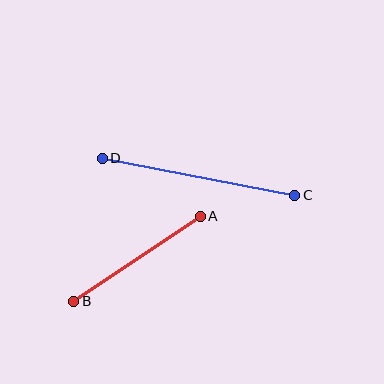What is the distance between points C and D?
The distance is approximately 196 pixels.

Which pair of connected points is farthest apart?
Points C and D are farthest apart.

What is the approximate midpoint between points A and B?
The midpoint is at approximately (137, 259) pixels.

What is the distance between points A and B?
The distance is approximately 152 pixels.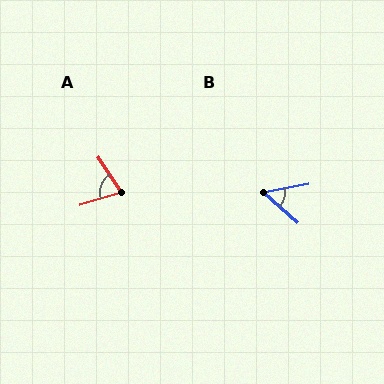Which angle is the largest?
A, at approximately 74 degrees.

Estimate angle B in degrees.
Approximately 53 degrees.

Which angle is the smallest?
B, at approximately 53 degrees.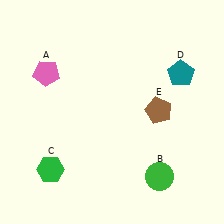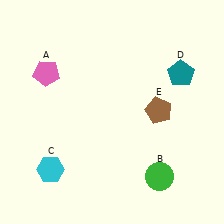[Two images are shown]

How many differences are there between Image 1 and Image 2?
There is 1 difference between the two images.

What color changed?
The hexagon (C) changed from green in Image 1 to cyan in Image 2.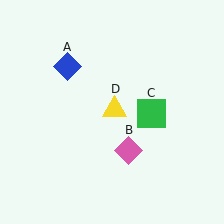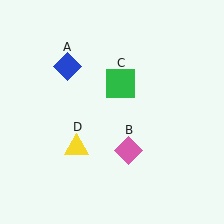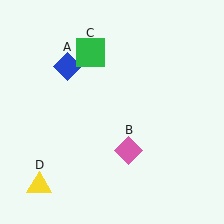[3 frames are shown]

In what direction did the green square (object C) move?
The green square (object C) moved up and to the left.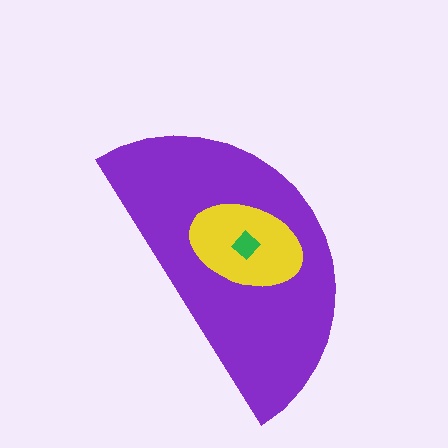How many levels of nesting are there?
3.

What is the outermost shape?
The purple semicircle.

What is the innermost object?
The green diamond.